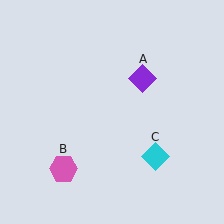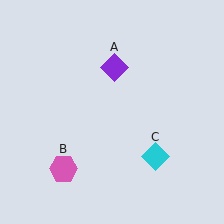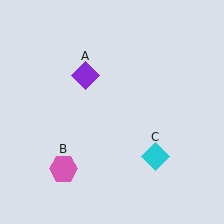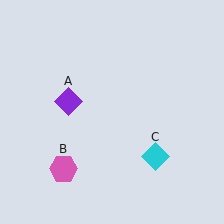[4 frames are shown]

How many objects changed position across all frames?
1 object changed position: purple diamond (object A).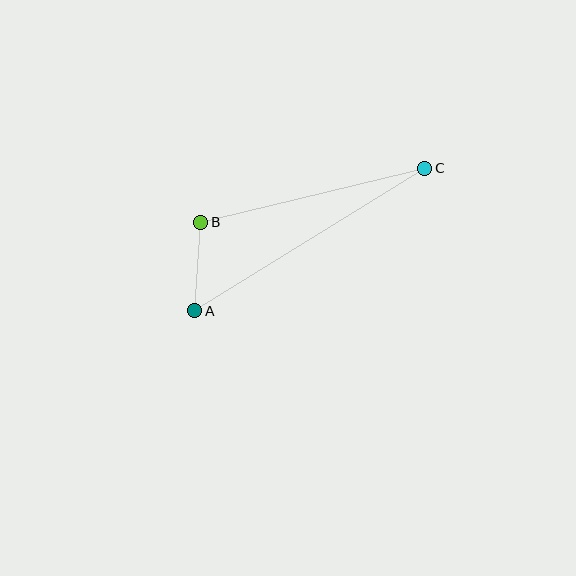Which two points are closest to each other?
Points A and B are closest to each other.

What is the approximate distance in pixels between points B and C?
The distance between B and C is approximately 230 pixels.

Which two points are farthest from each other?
Points A and C are farthest from each other.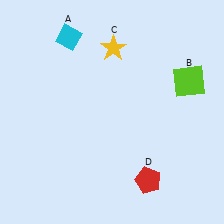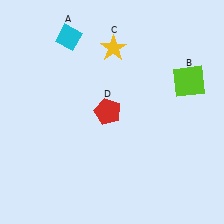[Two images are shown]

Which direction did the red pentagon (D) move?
The red pentagon (D) moved up.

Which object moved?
The red pentagon (D) moved up.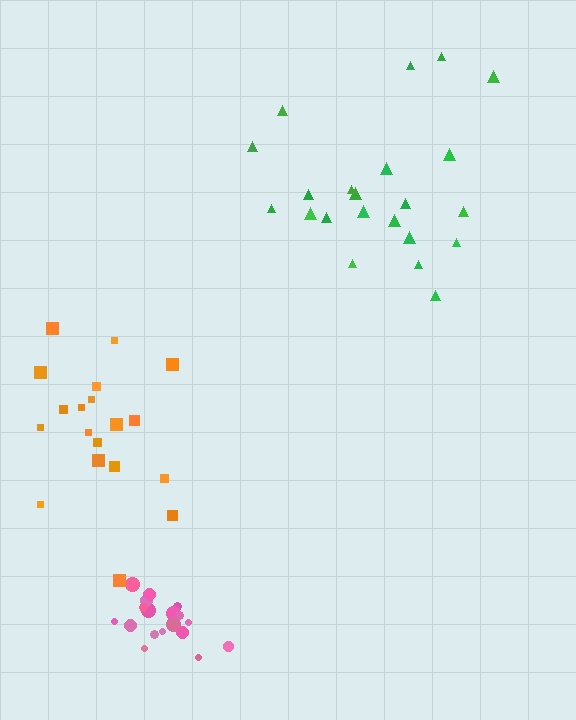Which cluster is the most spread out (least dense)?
Green.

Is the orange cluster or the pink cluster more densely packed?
Pink.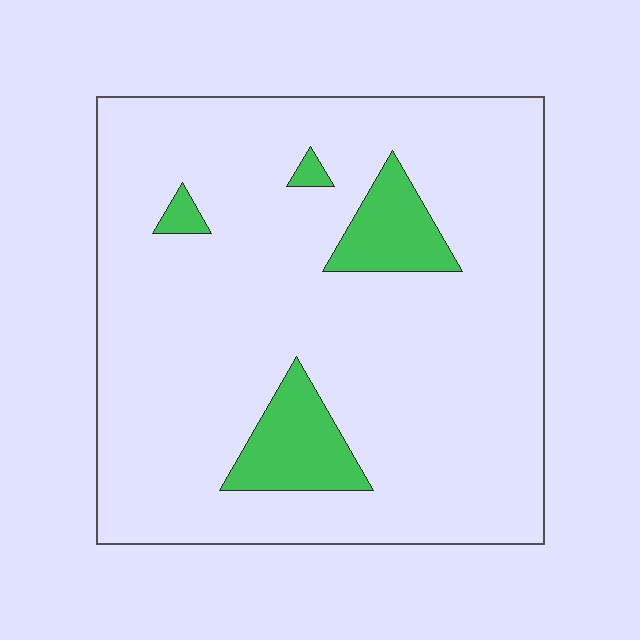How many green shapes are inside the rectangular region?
4.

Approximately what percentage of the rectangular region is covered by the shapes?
Approximately 10%.